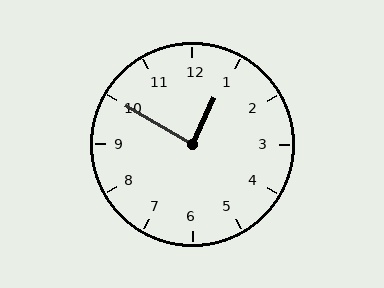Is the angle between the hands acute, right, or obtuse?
It is right.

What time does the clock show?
12:50.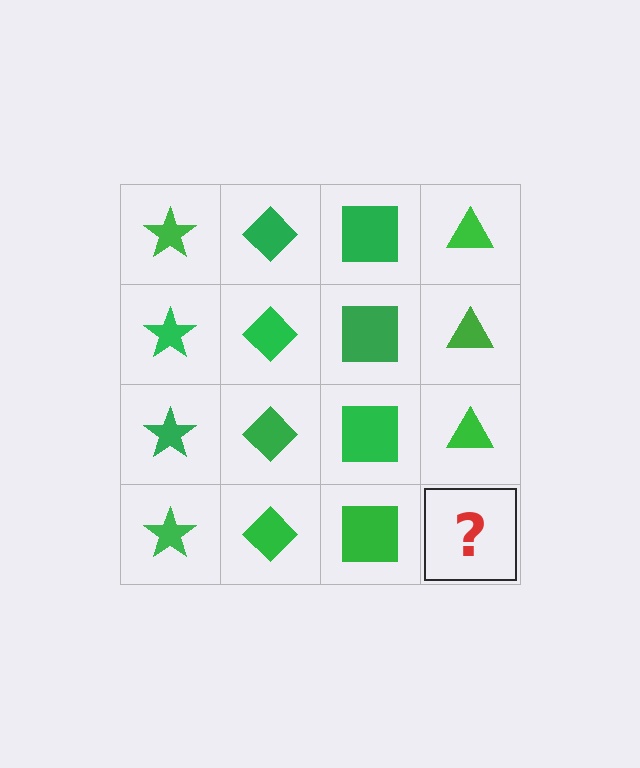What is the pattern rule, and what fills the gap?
The rule is that each column has a consistent shape. The gap should be filled with a green triangle.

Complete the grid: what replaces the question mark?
The question mark should be replaced with a green triangle.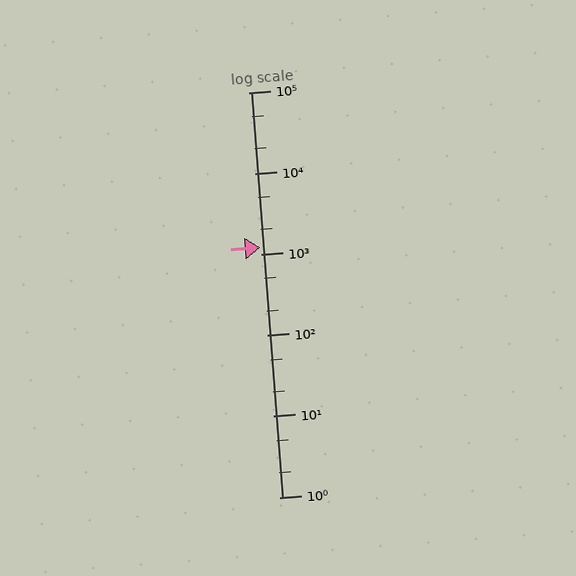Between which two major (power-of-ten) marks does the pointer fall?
The pointer is between 1000 and 10000.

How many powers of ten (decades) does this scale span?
The scale spans 5 decades, from 1 to 100000.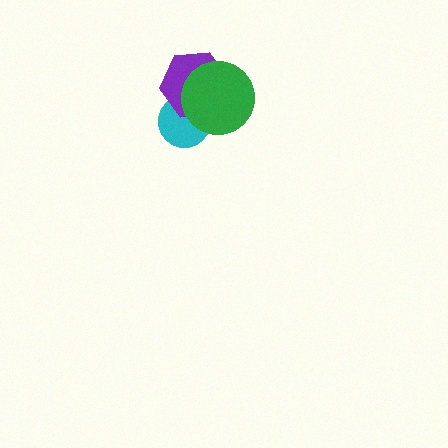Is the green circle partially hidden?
No, no other shape covers it.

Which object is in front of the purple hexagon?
The green circle is in front of the purple hexagon.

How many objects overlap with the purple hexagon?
2 objects overlap with the purple hexagon.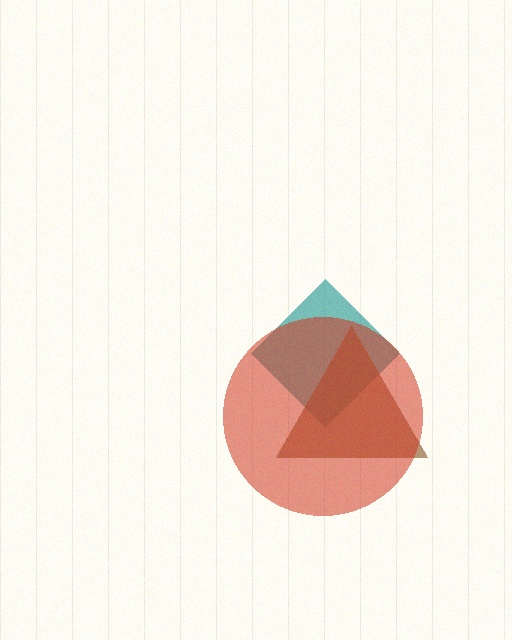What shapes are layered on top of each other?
The layered shapes are: a teal diamond, a brown triangle, a red circle.